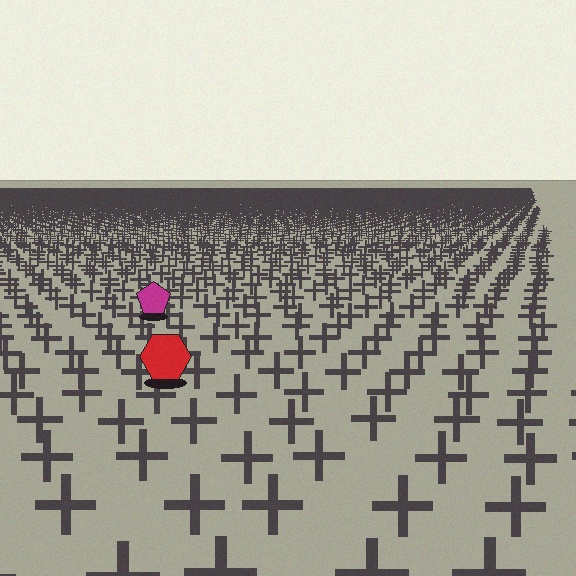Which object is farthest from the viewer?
The magenta pentagon is farthest from the viewer. It appears smaller and the ground texture around it is denser.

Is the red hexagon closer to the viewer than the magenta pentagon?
Yes. The red hexagon is closer — you can tell from the texture gradient: the ground texture is coarser near it.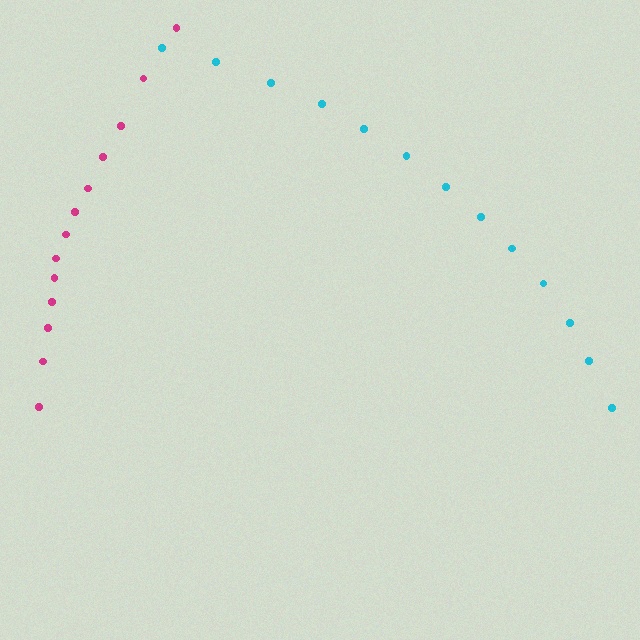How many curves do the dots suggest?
There are 2 distinct paths.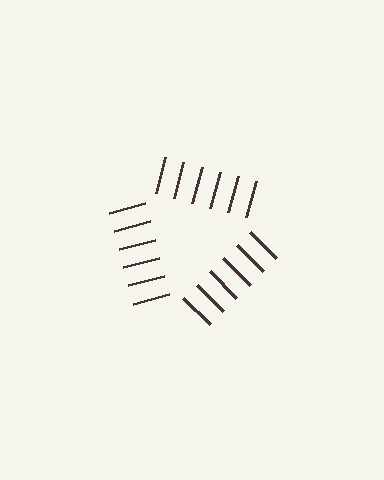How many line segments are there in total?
18 — 6 along each of the 3 edges.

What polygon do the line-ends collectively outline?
An illusory triangle — the line segments terminate on its edges but no continuous stroke is drawn.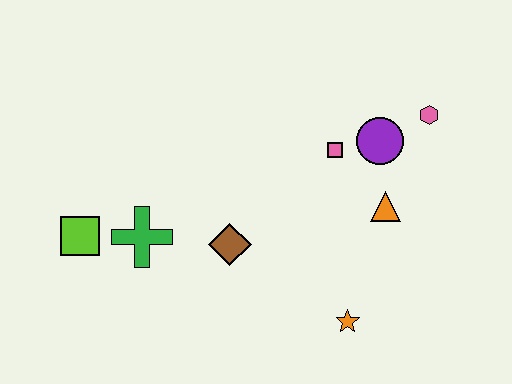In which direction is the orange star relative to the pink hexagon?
The orange star is below the pink hexagon.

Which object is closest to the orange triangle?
The purple circle is closest to the orange triangle.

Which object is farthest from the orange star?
The lime square is farthest from the orange star.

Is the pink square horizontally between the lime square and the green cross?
No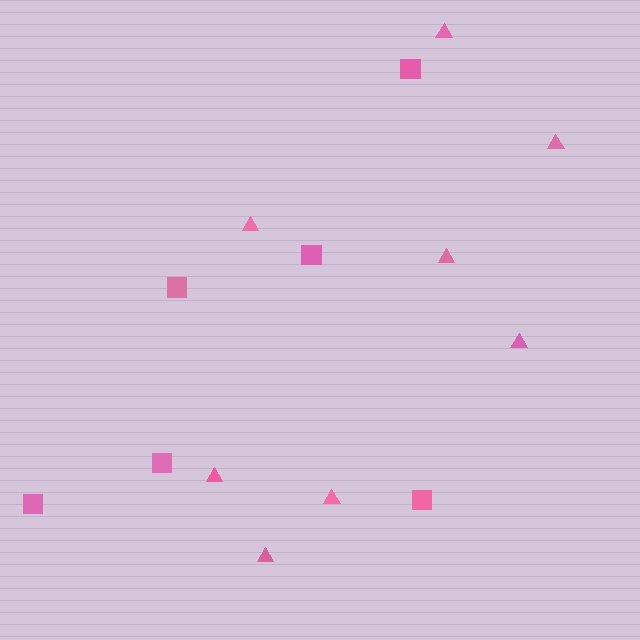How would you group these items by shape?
There are 2 groups: one group of squares (6) and one group of triangles (8).